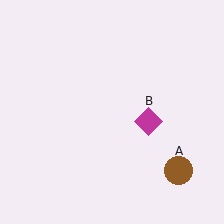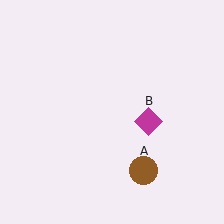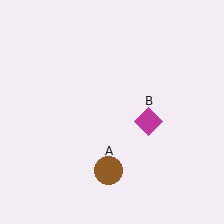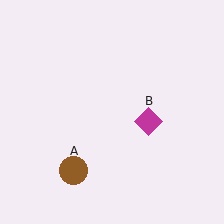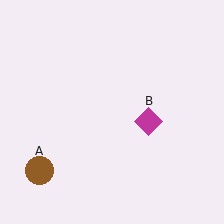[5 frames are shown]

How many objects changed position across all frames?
1 object changed position: brown circle (object A).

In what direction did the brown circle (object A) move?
The brown circle (object A) moved left.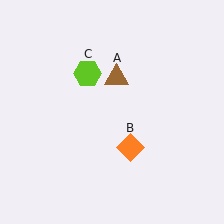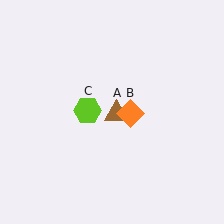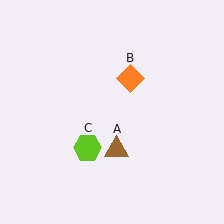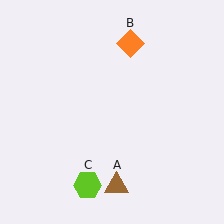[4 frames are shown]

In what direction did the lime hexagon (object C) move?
The lime hexagon (object C) moved down.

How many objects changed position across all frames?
3 objects changed position: brown triangle (object A), orange diamond (object B), lime hexagon (object C).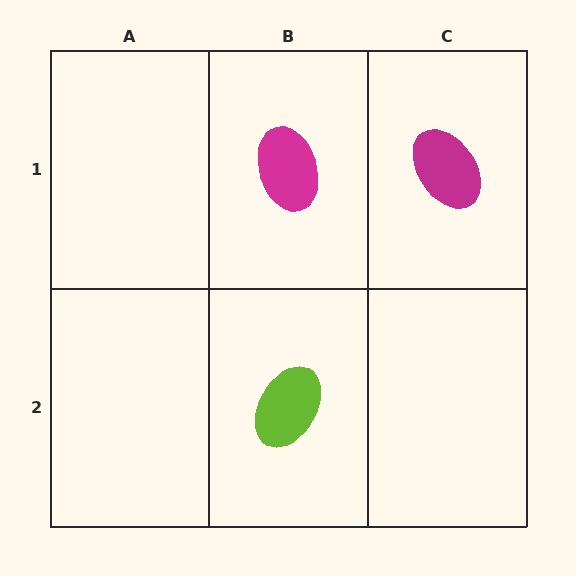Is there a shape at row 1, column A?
No, that cell is empty.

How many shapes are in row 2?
1 shape.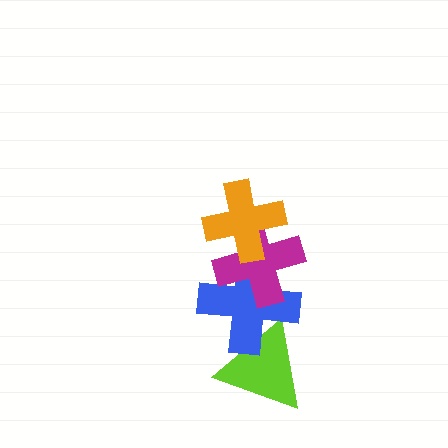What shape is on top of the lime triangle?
The blue cross is on top of the lime triangle.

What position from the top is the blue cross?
The blue cross is 3rd from the top.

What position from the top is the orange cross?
The orange cross is 1st from the top.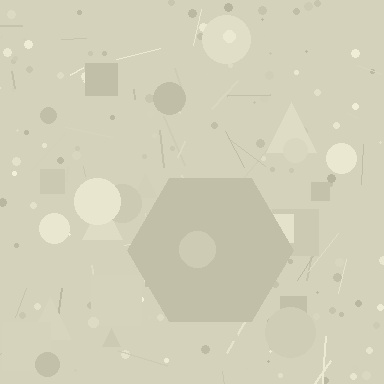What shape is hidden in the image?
A hexagon is hidden in the image.